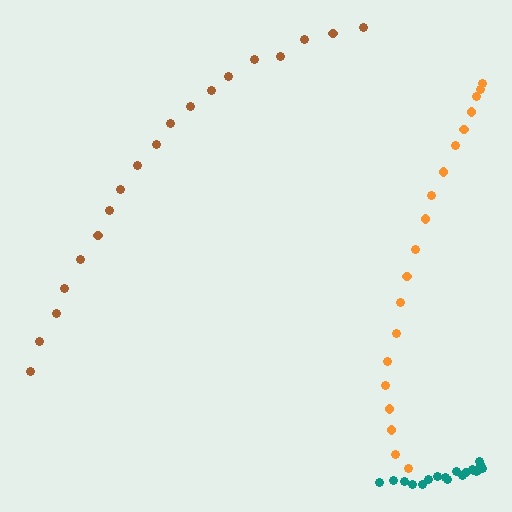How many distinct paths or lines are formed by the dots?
There are 3 distinct paths.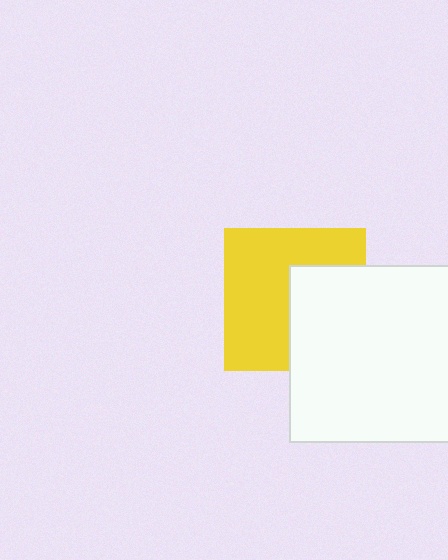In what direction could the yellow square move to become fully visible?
The yellow square could move left. That would shift it out from behind the white square entirely.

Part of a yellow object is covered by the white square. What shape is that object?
It is a square.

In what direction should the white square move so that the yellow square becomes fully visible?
The white square should move right. That is the shortest direction to clear the overlap and leave the yellow square fully visible.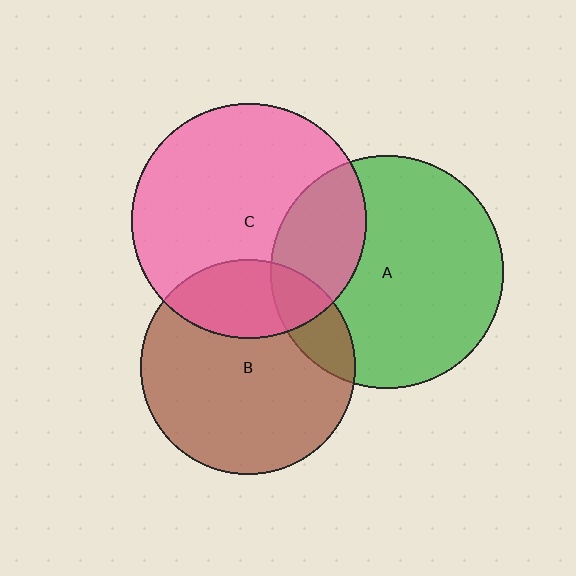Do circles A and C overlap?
Yes.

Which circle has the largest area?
Circle C (pink).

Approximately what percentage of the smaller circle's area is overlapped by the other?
Approximately 25%.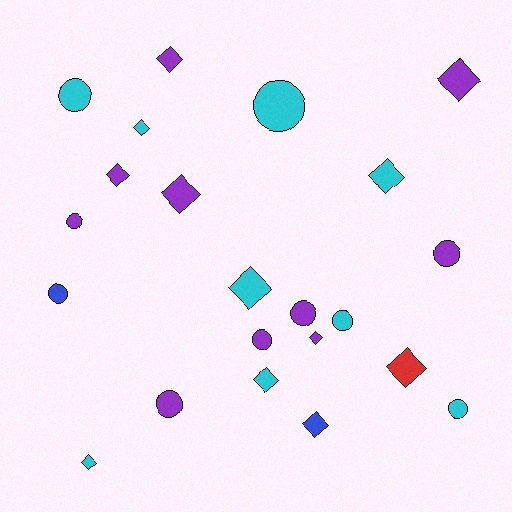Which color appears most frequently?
Purple, with 10 objects.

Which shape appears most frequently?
Diamond, with 12 objects.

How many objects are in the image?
There are 22 objects.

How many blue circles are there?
There is 1 blue circle.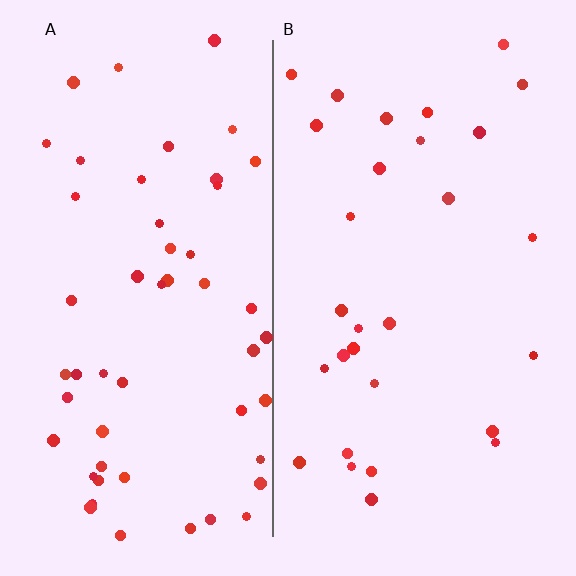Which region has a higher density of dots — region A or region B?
A (the left).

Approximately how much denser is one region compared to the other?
Approximately 1.8× — region A over region B.